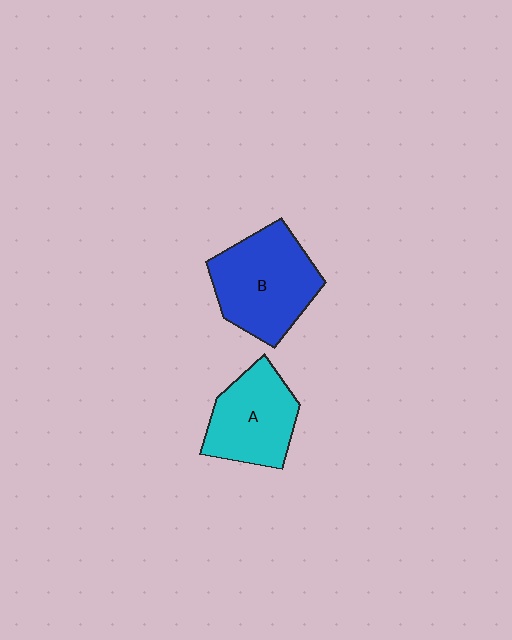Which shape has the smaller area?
Shape A (cyan).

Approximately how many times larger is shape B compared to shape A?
Approximately 1.3 times.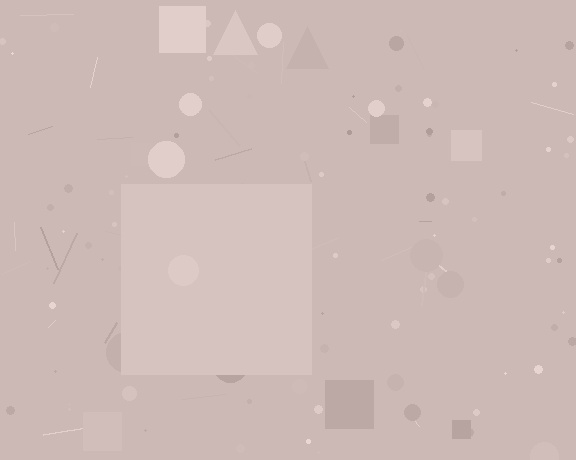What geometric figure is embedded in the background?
A square is embedded in the background.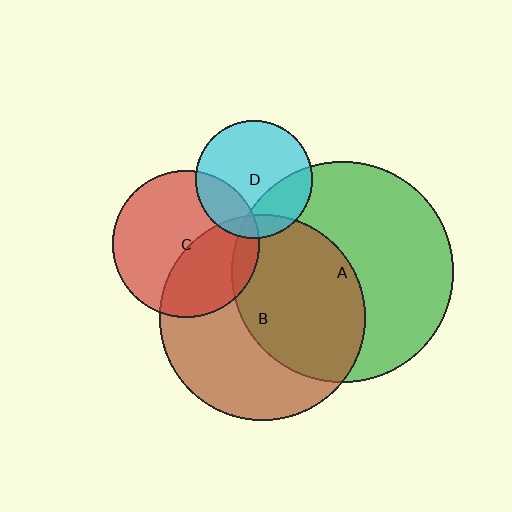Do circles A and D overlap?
Yes.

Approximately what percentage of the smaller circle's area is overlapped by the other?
Approximately 25%.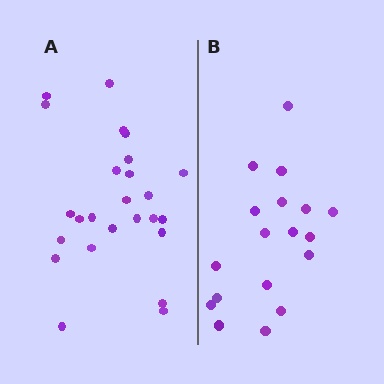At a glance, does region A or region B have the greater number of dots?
Region A (the left region) has more dots.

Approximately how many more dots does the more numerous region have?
Region A has roughly 8 or so more dots than region B.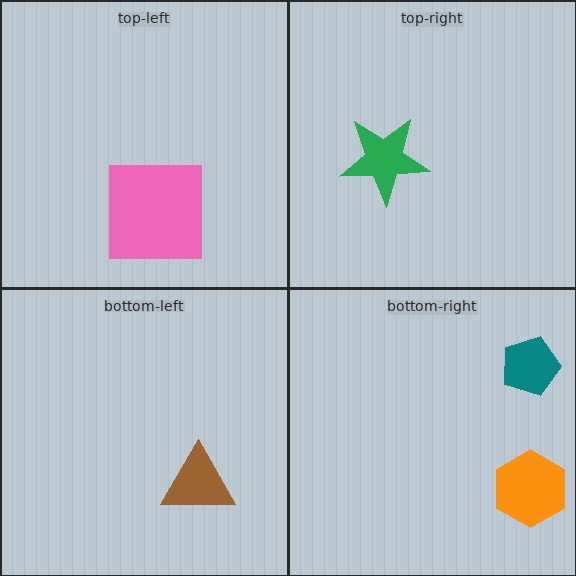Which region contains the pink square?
The top-left region.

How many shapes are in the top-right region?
1.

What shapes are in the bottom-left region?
The brown triangle.